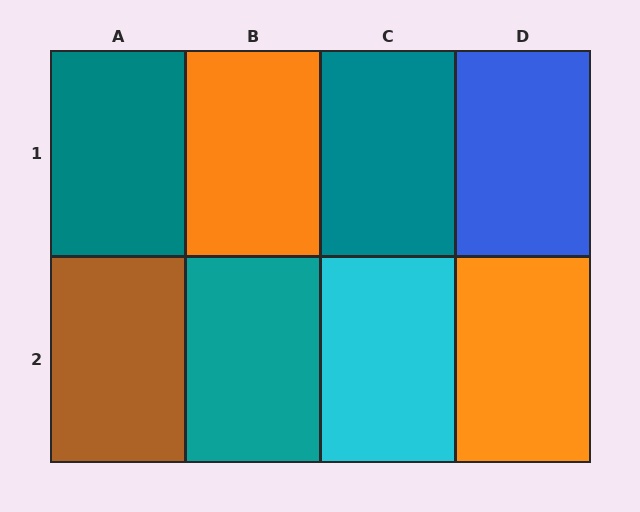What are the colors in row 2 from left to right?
Brown, teal, cyan, orange.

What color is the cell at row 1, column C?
Teal.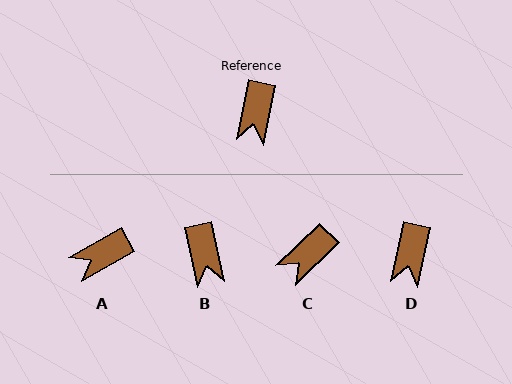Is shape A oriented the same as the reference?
No, it is off by about 49 degrees.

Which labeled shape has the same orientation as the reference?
D.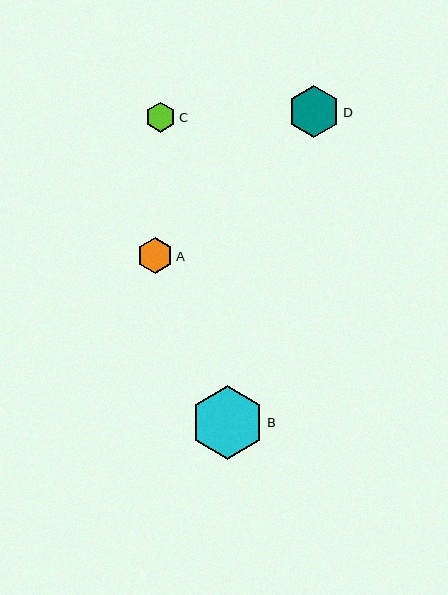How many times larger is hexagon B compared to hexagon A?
Hexagon B is approximately 2.0 times the size of hexagon A.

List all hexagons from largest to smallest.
From largest to smallest: B, D, A, C.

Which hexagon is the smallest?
Hexagon C is the smallest with a size of approximately 30 pixels.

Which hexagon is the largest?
Hexagon B is the largest with a size of approximately 73 pixels.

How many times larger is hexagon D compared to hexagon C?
Hexagon D is approximately 1.7 times the size of hexagon C.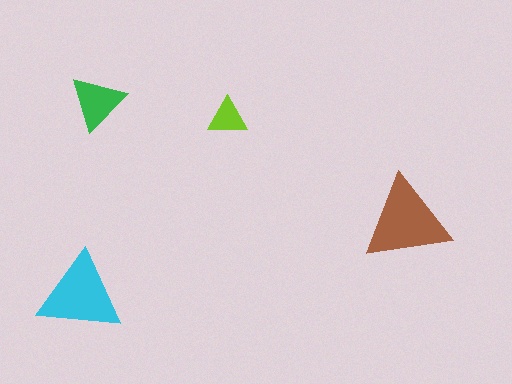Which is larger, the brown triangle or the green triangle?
The brown one.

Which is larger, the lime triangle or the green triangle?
The green one.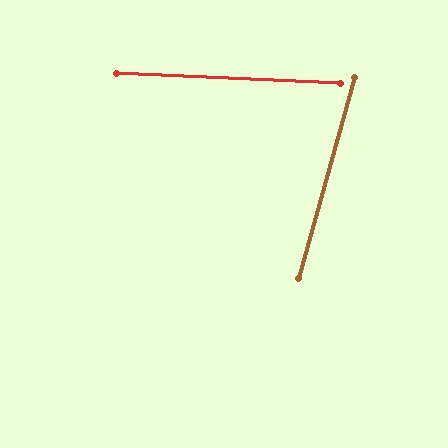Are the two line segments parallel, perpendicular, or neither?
Neither parallel nor perpendicular — they differ by about 77°.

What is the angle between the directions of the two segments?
Approximately 77 degrees.